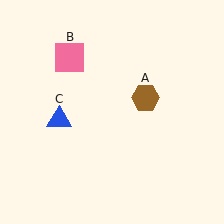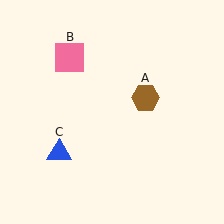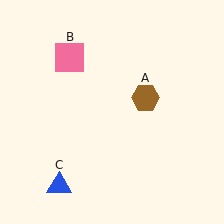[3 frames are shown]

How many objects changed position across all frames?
1 object changed position: blue triangle (object C).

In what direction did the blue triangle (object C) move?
The blue triangle (object C) moved down.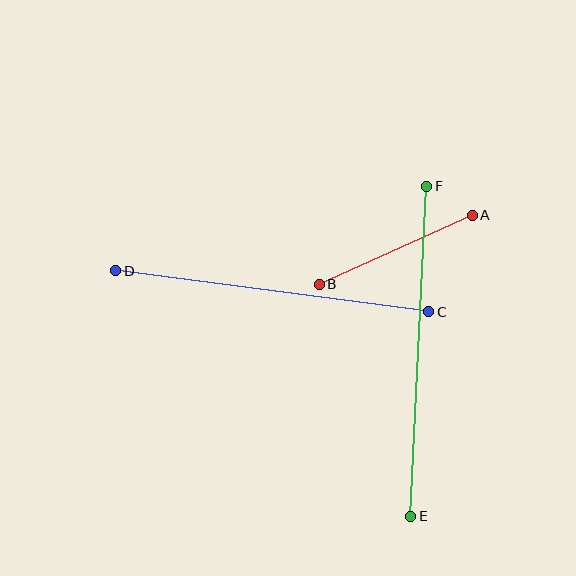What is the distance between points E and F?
The distance is approximately 330 pixels.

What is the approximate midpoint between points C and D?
The midpoint is at approximately (272, 291) pixels.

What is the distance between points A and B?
The distance is approximately 168 pixels.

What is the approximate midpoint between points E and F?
The midpoint is at approximately (419, 351) pixels.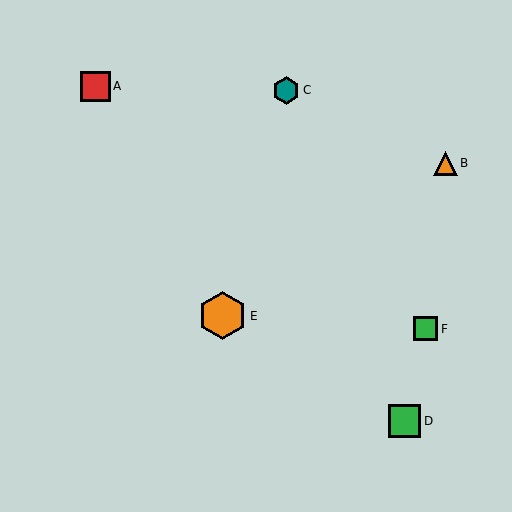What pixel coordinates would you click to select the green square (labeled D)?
Click at (404, 421) to select the green square D.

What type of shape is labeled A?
Shape A is a red square.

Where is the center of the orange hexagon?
The center of the orange hexagon is at (222, 316).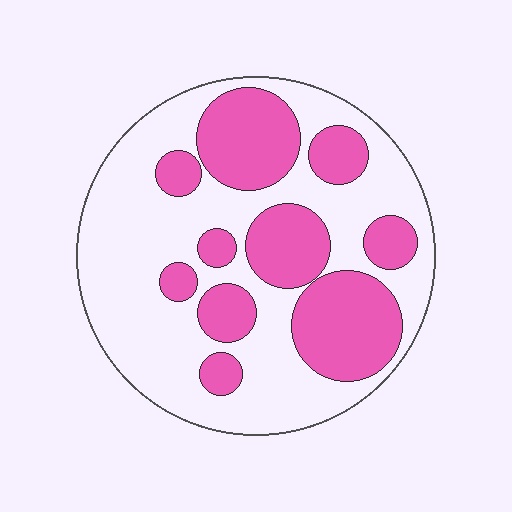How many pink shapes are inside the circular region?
10.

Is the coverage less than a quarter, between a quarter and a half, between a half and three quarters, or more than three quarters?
Between a quarter and a half.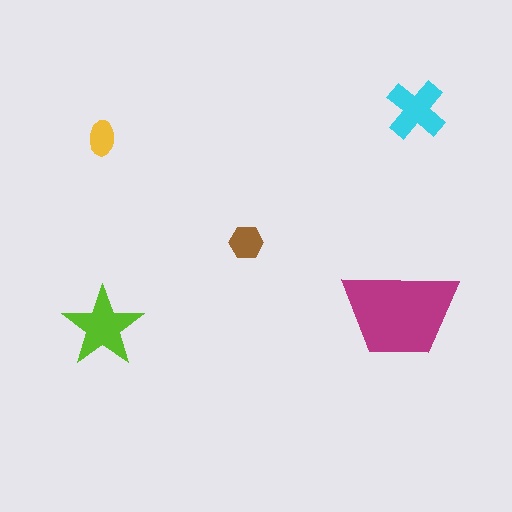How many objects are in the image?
There are 5 objects in the image.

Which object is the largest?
The magenta trapezoid.